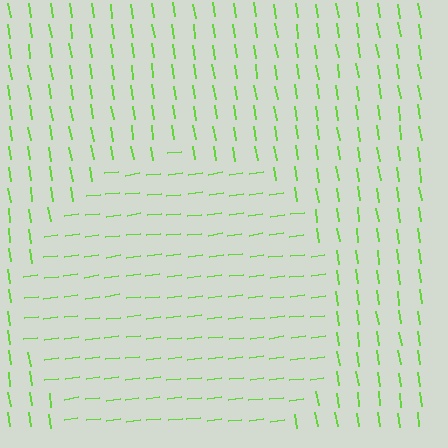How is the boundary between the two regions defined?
The boundary is defined purely by a change in line orientation (approximately 88 degrees difference). All lines are the same color and thickness.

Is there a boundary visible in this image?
Yes, there is a texture boundary formed by a change in line orientation.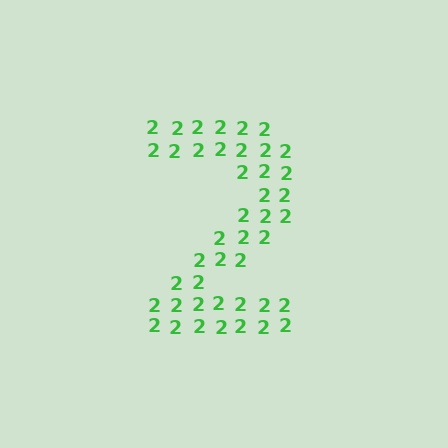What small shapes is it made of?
It is made of small digit 2's.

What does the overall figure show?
The overall figure shows the digit 2.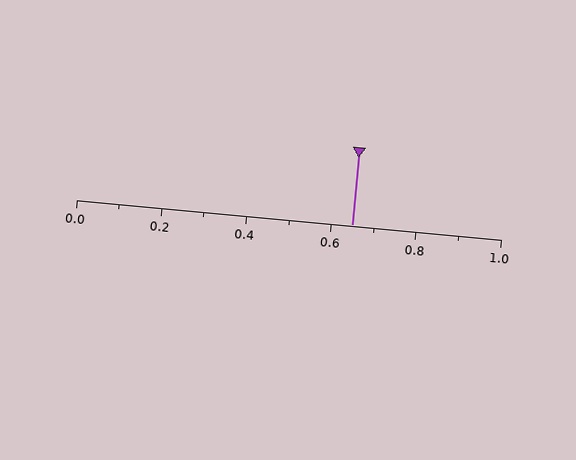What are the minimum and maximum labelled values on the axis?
The axis runs from 0.0 to 1.0.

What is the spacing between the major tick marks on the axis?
The major ticks are spaced 0.2 apart.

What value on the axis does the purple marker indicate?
The marker indicates approximately 0.65.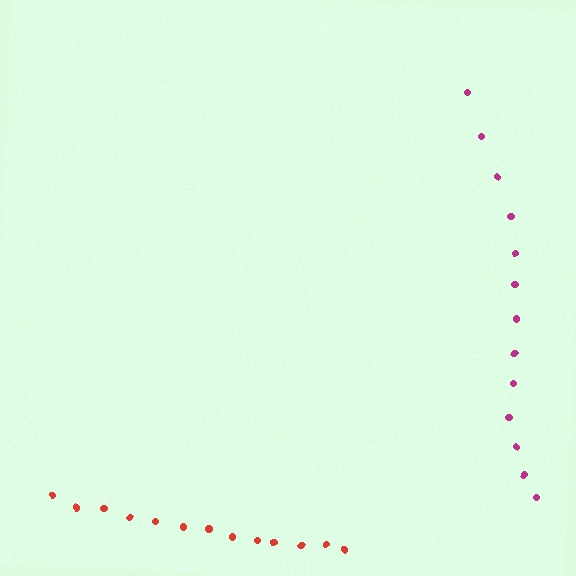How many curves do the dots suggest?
There are 2 distinct paths.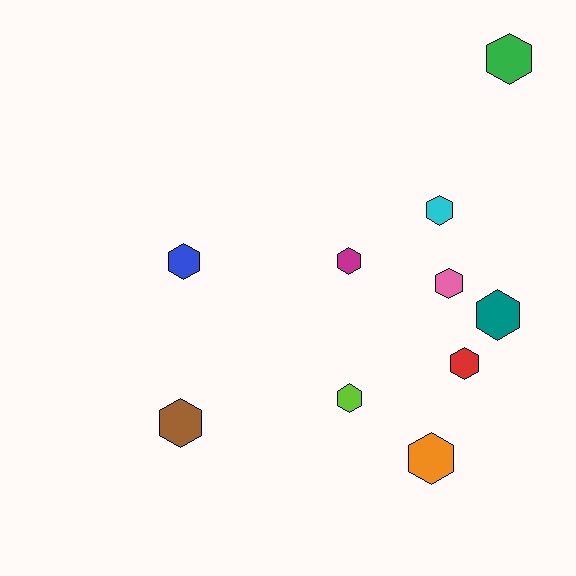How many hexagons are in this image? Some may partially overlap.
There are 10 hexagons.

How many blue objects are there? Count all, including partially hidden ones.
There is 1 blue object.